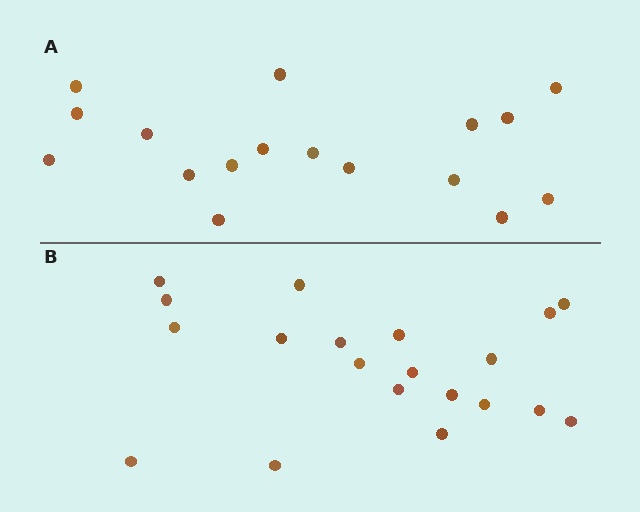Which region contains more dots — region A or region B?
Region B (the bottom region) has more dots.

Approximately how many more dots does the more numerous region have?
Region B has just a few more — roughly 2 or 3 more dots than region A.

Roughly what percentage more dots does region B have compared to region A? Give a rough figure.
About 20% more.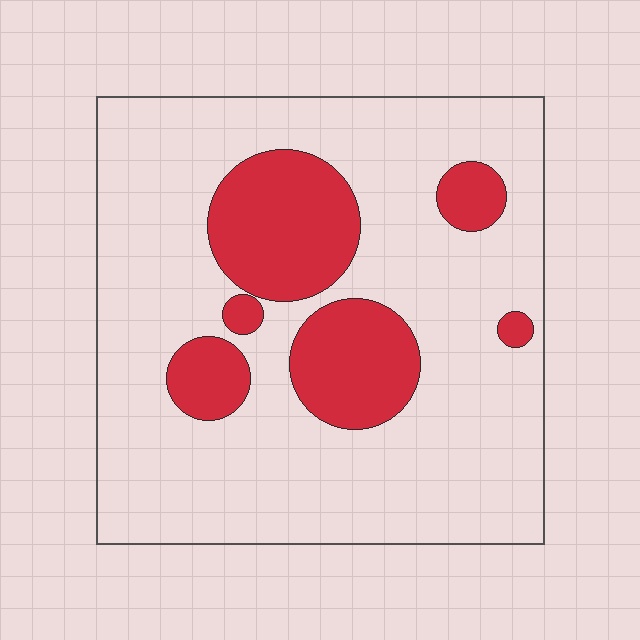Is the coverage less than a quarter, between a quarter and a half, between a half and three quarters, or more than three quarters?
Less than a quarter.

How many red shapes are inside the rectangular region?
6.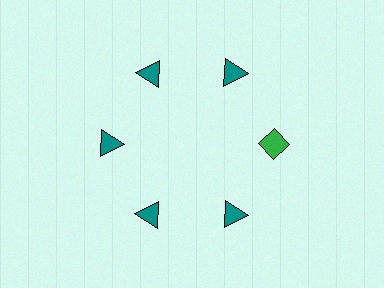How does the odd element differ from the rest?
It differs in both color (green instead of teal) and shape (diamond instead of triangle).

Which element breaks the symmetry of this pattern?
The green diamond at roughly the 3 o'clock position breaks the symmetry. All other shapes are teal triangles.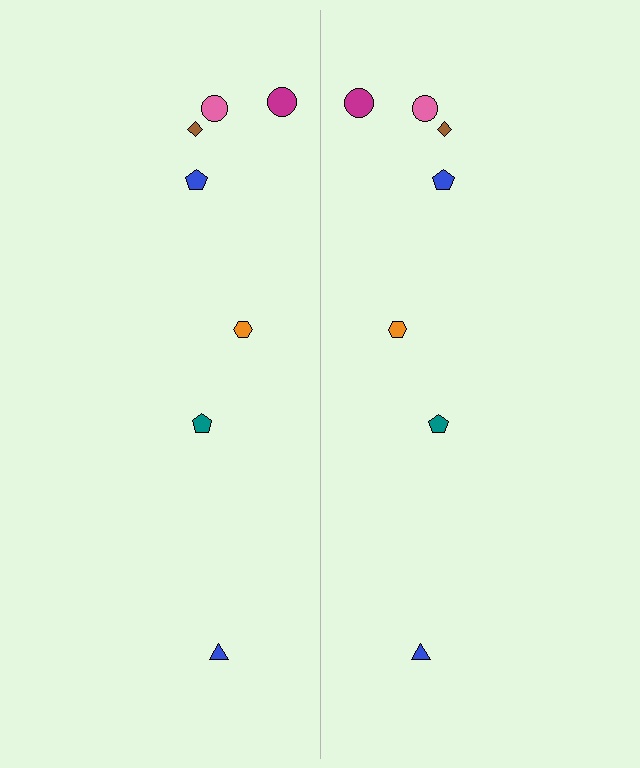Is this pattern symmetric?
Yes, this pattern has bilateral (reflection) symmetry.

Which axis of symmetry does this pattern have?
The pattern has a vertical axis of symmetry running through the center of the image.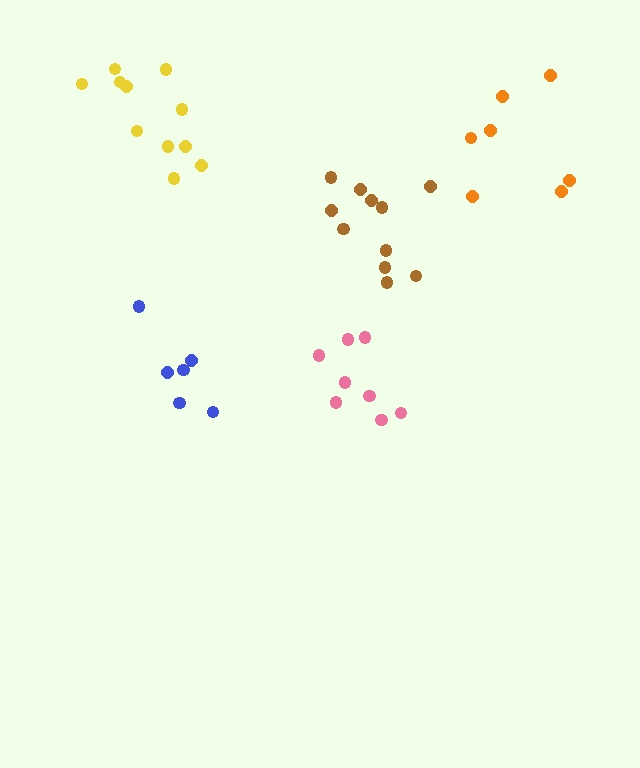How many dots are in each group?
Group 1: 8 dots, Group 2: 11 dots, Group 3: 11 dots, Group 4: 7 dots, Group 5: 6 dots (43 total).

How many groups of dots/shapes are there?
There are 5 groups.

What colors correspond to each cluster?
The clusters are colored: pink, brown, yellow, orange, blue.